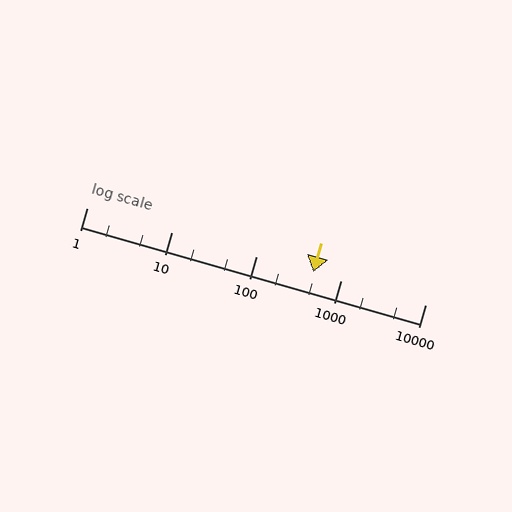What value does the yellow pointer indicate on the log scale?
The pointer indicates approximately 480.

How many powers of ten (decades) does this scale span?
The scale spans 4 decades, from 1 to 10000.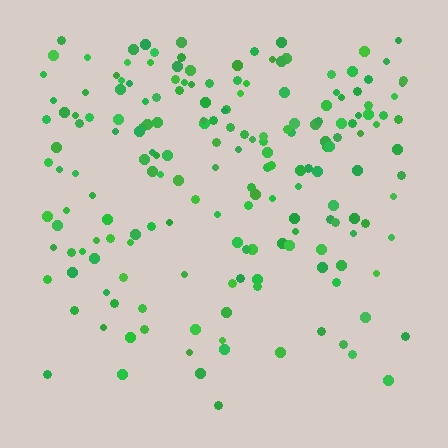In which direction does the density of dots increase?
From bottom to top, with the top side densest.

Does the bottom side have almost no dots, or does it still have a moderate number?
Still a moderate number, just noticeably fewer than the top.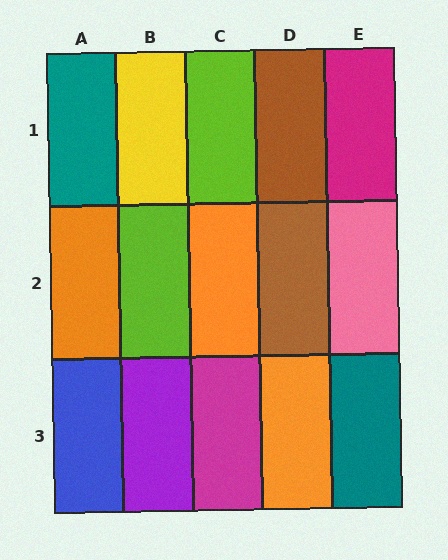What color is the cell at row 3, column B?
Purple.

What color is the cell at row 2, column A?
Orange.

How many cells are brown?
2 cells are brown.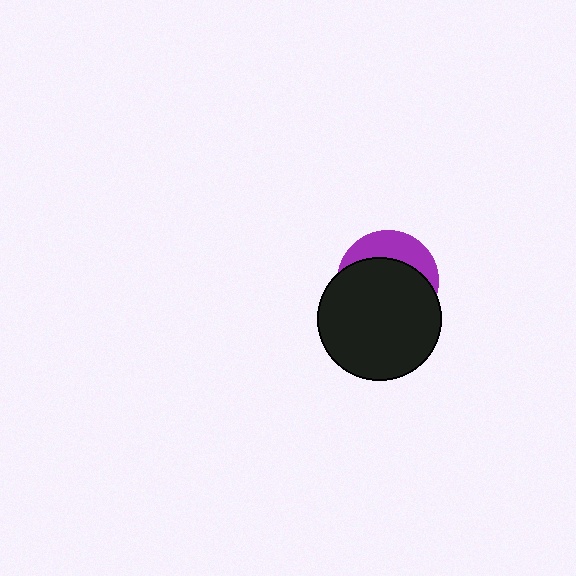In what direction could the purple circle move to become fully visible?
The purple circle could move up. That would shift it out from behind the black circle entirely.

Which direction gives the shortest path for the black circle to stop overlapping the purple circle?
Moving down gives the shortest separation.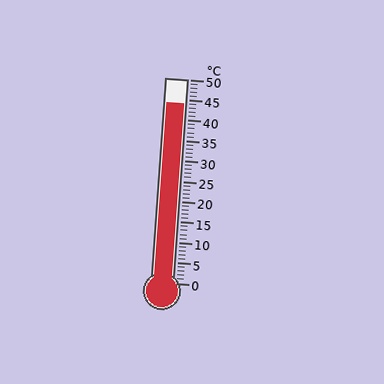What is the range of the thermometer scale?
The thermometer scale ranges from 0°C to 50°C.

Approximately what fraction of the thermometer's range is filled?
The thermometer is filled to approximately 90% of its range.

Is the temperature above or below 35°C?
The temperature is above 35°C.